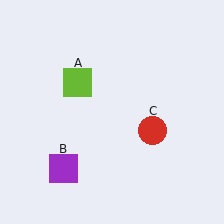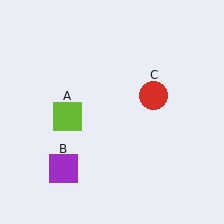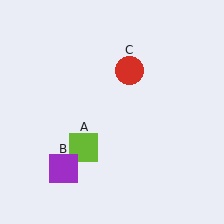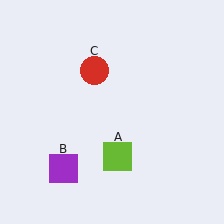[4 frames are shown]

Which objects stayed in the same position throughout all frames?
Purple square (object B) remained stationary.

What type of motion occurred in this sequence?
The lime square (object A), red circle (object C) rotated counterclockwise around the center of the scene.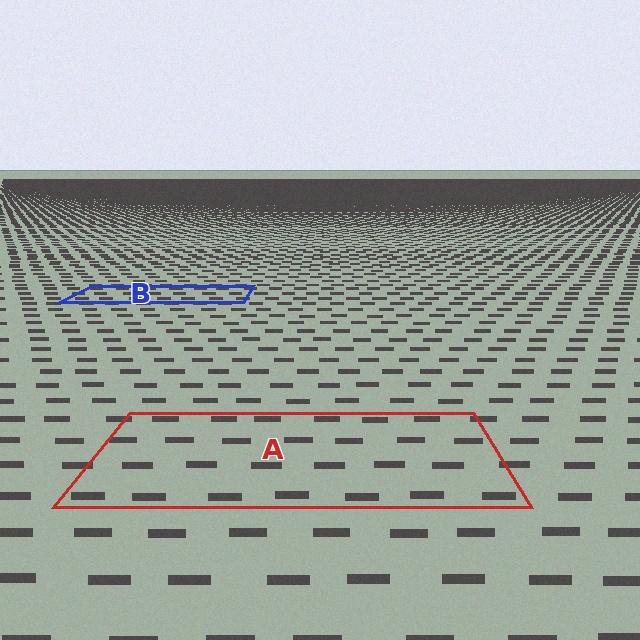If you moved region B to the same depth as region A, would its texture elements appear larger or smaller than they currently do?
They would appear larger. At a closer depth, the same texture elements are projected at a bigger on-screen size.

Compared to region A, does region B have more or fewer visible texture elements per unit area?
Region B has more texture elements per unit area — they are packed more densely because it is farther away.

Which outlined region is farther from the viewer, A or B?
Region B is farther from the viewer — the texture elements inside it appear smaller and more densely packed.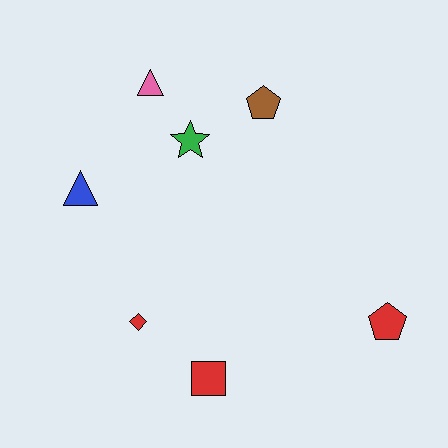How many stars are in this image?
There is 1 star.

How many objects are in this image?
There are 7 objects.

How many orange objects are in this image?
There are no orange objects.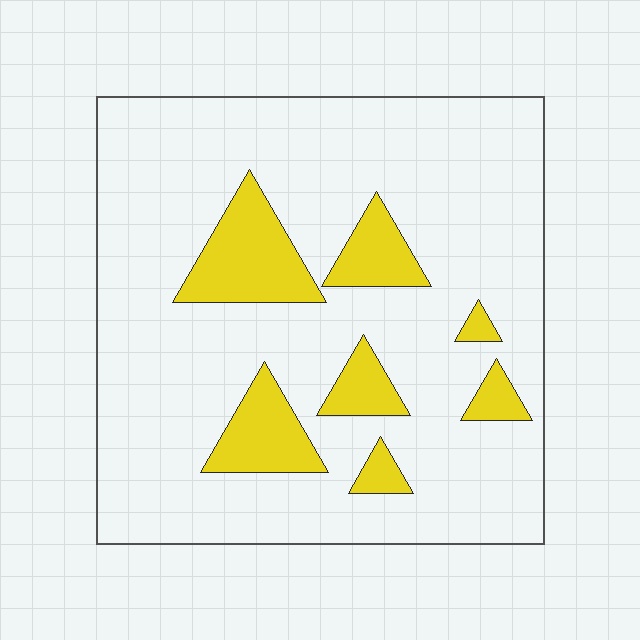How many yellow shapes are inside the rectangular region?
7.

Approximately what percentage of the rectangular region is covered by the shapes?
Approximately 15%.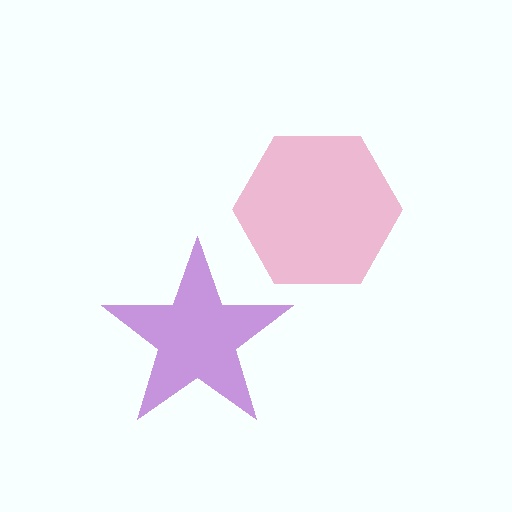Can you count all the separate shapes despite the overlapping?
Yes, there are 2 separate shapes.